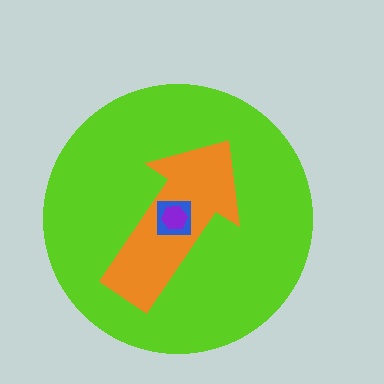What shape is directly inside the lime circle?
The orange arrow.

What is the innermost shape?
The purple hexagon.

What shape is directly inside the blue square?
The purple hexagon.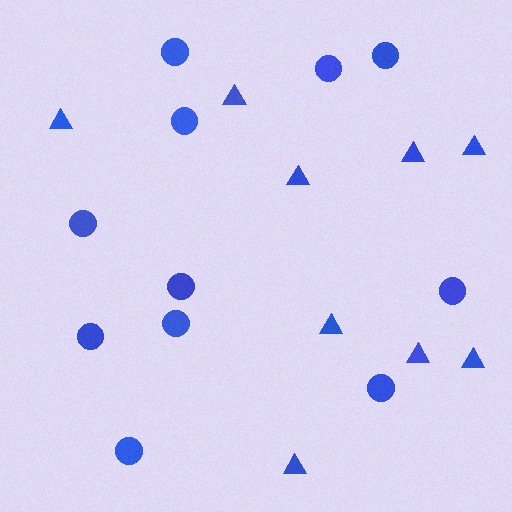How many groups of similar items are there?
There are 2 groups: one group of circles (11) and one group of triangles (9).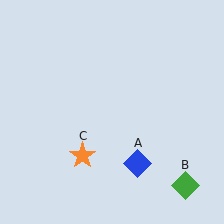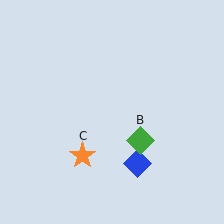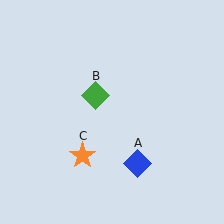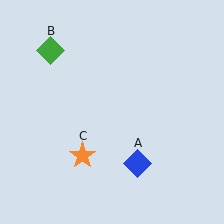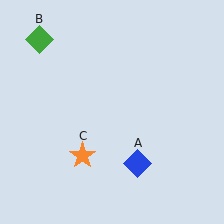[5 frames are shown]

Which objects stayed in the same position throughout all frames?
Blue diamond (object A) and orange star (object C) remained stationary.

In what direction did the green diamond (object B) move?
The green diamond (object B) moved up and to the left.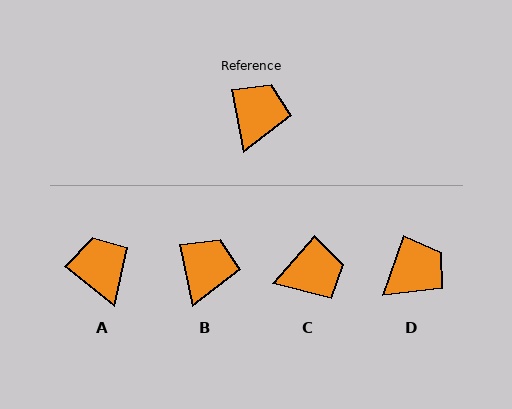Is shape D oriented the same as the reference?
No, it is off by about 31 degrees.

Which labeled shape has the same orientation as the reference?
B.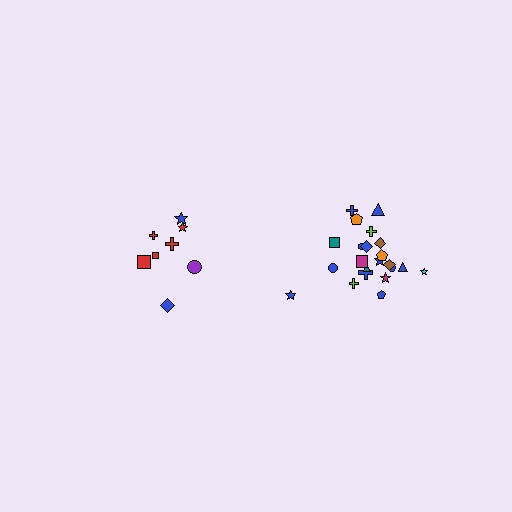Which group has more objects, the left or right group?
The right group.